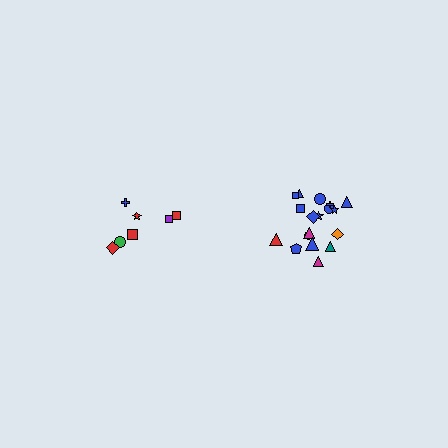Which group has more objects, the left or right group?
The right group.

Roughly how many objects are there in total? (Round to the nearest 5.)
Roughly 25 objects in total.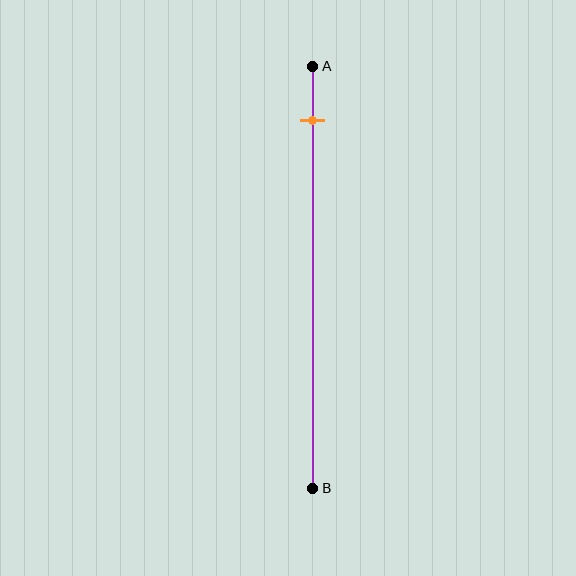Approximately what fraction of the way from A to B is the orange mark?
The orange mark is approximately 15% of the way from A to B.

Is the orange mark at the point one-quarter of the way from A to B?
No, the mark is at about 15% from A, not at the 25% one-quarter point.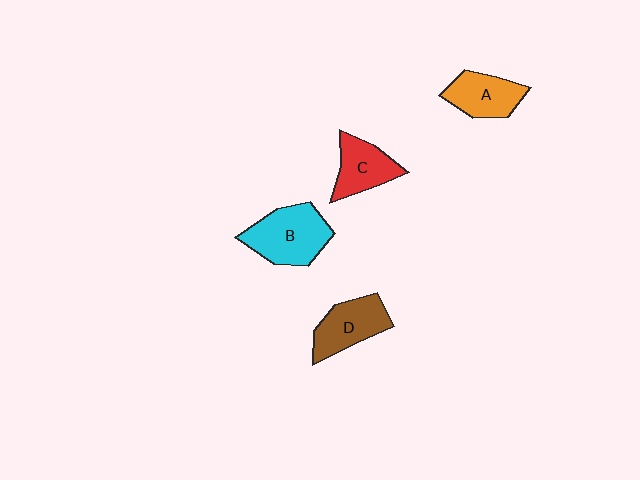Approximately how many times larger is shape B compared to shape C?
Approximately 1.4 times.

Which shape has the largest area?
Shape B (cyan).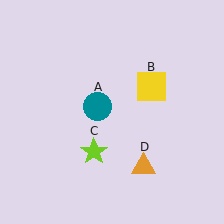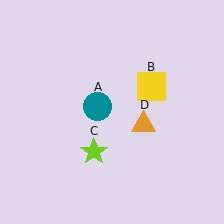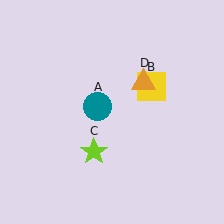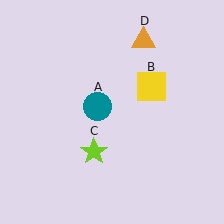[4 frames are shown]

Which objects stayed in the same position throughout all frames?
Teal circle (object A) and yellow square (object B) and lime star (object C) remained stationary.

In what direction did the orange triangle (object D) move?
The orange triangle (object D) moved up.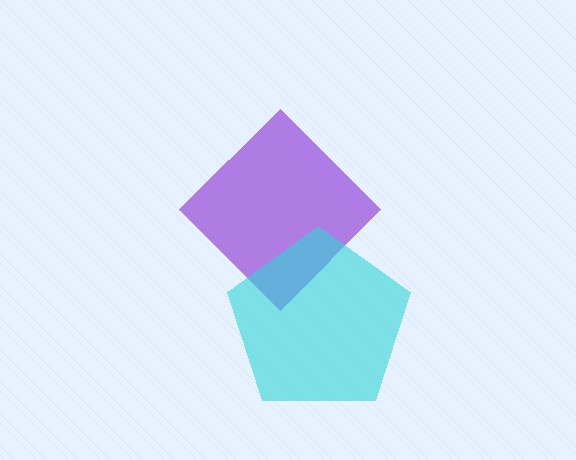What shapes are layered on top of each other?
The layered shapes are: a purple diamond, a cyan pentagon.